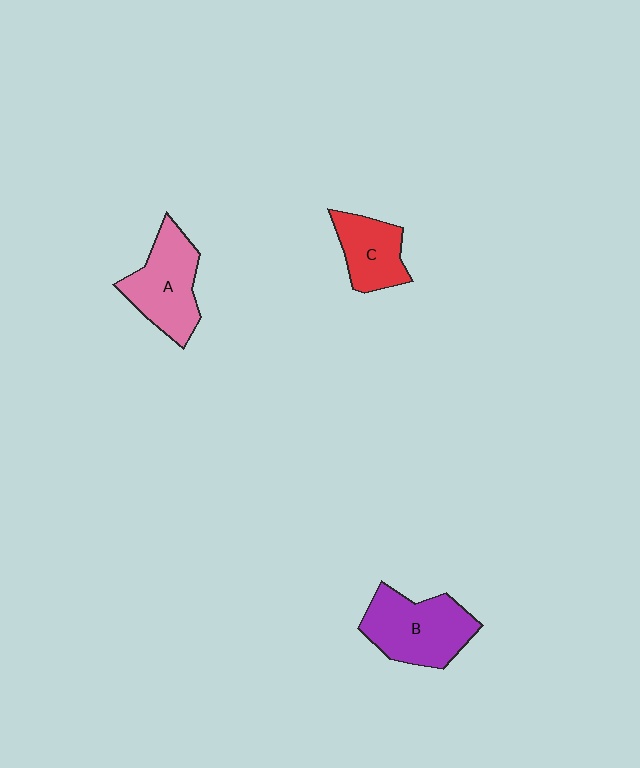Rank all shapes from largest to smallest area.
From largest to smallest: B (purple), A (pink), C (red).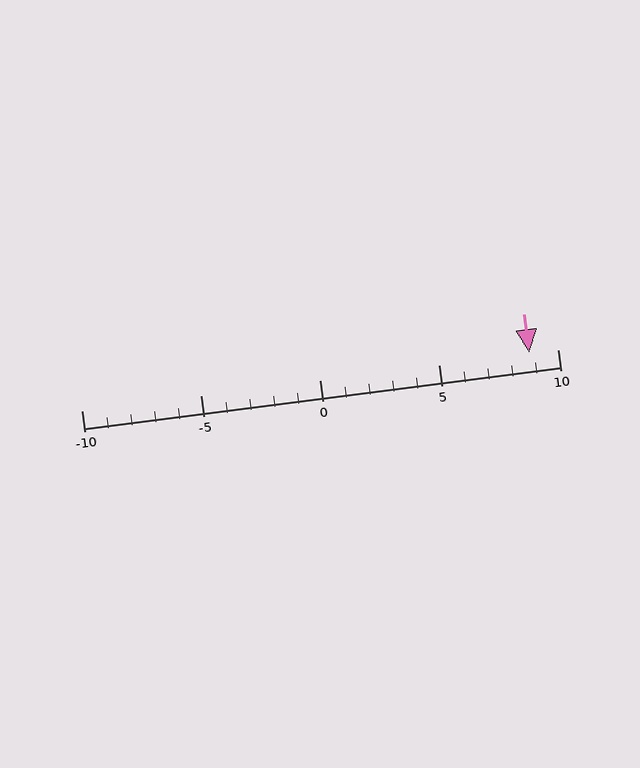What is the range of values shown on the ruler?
The ruler shows values from -10 to 10.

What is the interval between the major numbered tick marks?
The major tick marks are spaced 5 units apart.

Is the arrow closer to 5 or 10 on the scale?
The arrow is closer to 10.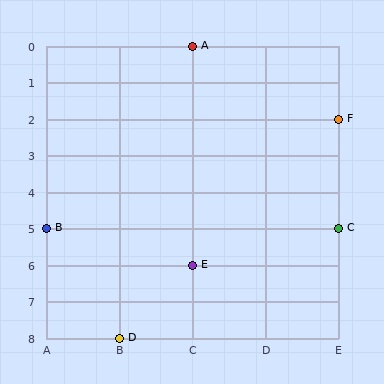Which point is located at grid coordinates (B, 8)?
Point D is at (B, 8).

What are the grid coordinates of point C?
Point C is at grid coordinates (E, 5).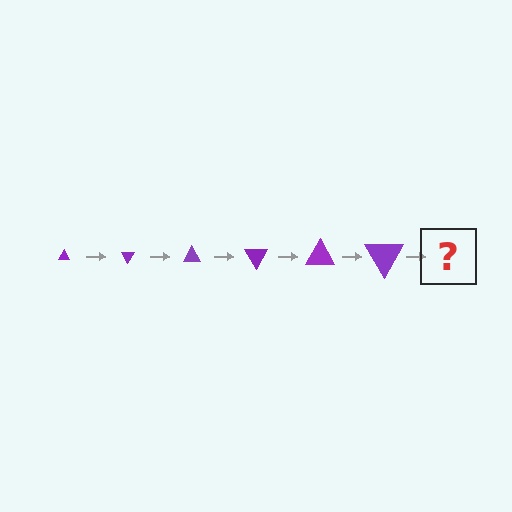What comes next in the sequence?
The next element should be a triangle, larger than the previous one and rotated 360 degrees from the start.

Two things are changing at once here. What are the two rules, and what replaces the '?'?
The two rules are that the triangle grows larger each step and it rotates 60 degrees each step. The '?' should be a triangle, larger than the previous one and rotated 360 degrees from the start.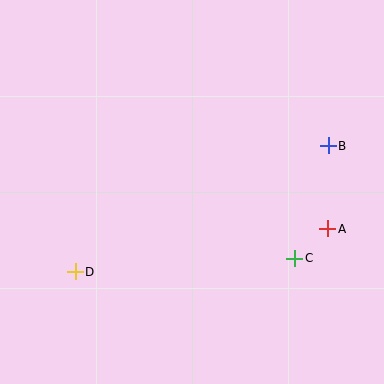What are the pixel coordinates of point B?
Point B is at (328, 146).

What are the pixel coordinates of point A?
Point A is at (328, 229).